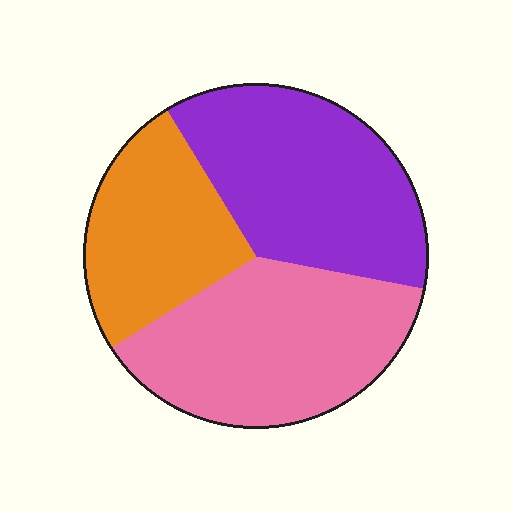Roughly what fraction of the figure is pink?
Pink covers 38% of the figure.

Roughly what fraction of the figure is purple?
Purple takes up about three eighths (3/8) of the figure.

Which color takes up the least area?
Orange, at roughly 25%.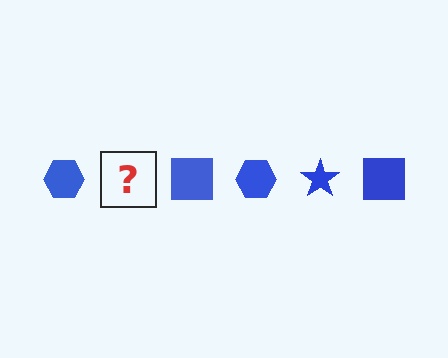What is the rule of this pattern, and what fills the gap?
The rule is that the pattern cycles through hexagon, star, square shapes in blue. The gap should be filled with a blue star.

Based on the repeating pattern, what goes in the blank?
The blank should be a blue star.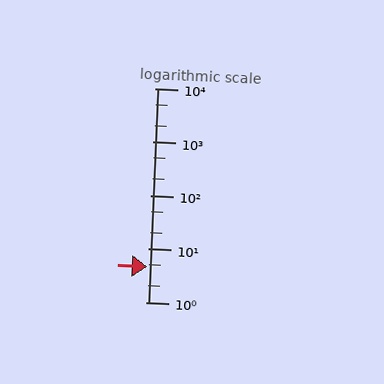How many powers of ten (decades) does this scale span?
The scale spans 4 decades, from 1 to 10000.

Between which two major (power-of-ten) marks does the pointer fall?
The pointer is between 1 and 10.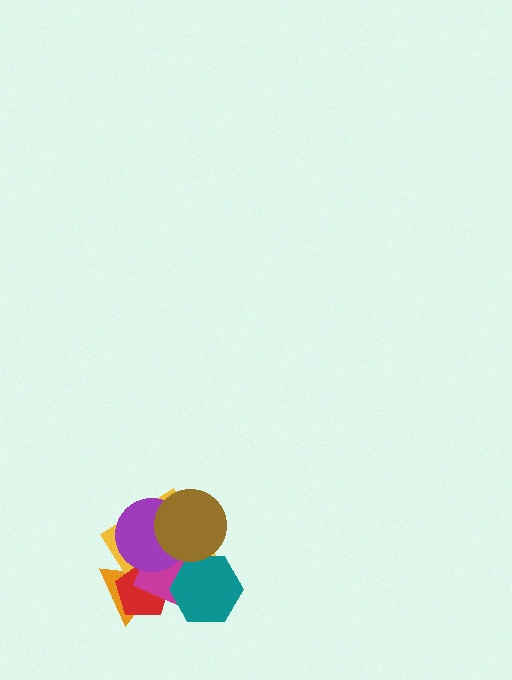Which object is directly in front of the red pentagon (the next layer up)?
The magenta diamond is directly in front of the red pentagon.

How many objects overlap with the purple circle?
5 objects overlap with the purple circle.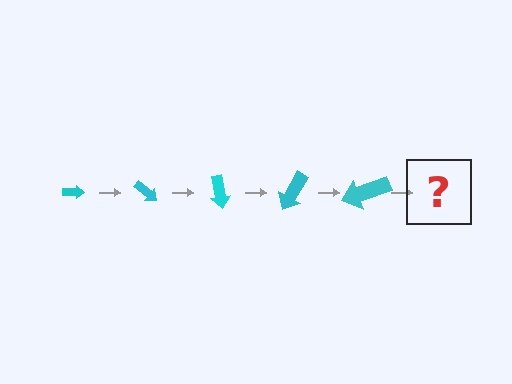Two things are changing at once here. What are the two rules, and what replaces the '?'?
The two rules are that the arrow grows larger each step and it rotates 40 degrees each step. The '?' should be an arrow, larger than the previous one and rotated 200 degrees from the start.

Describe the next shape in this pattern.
It should be an arrow, larger than the previous one and rotated 200 degrees from the start.